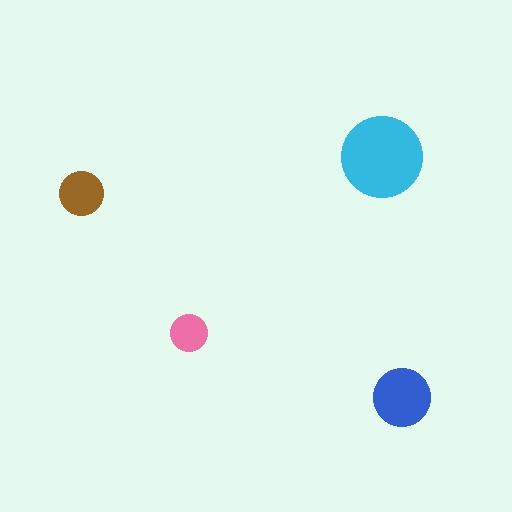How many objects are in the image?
There are 4 objects in the image.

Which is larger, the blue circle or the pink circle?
The blue one.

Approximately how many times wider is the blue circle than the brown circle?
About 1.5 times wider.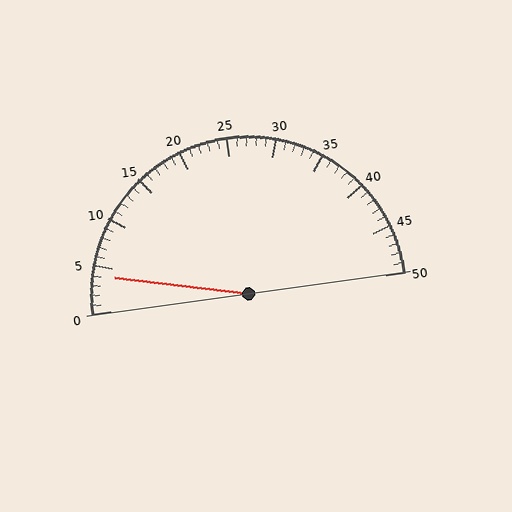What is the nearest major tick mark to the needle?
The nearest major tick mark is 5.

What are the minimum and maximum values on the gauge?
The gauge ranges from 0 to 50.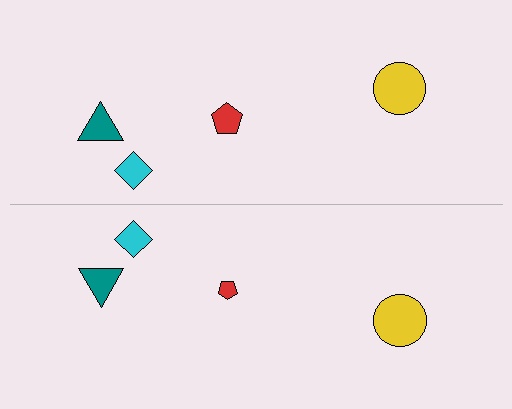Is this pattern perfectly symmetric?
No, the pattern is not perfectly symmetric. The red pentagon on the bottom side has a different size than its mirror counterpart.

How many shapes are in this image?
There are 8 shapes in this image.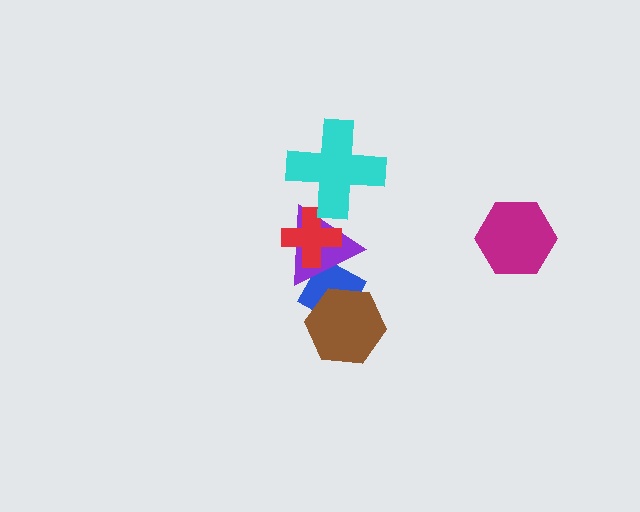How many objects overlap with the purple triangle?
3 objects overlap with the purple triangle.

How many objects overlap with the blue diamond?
3 objects overlap with the blue diamond.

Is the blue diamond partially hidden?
Yes, it is partially covered by another shape.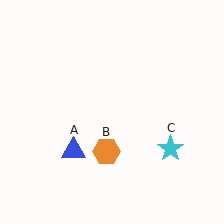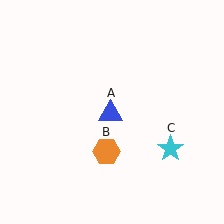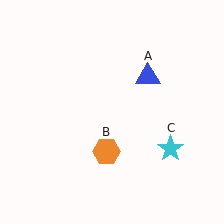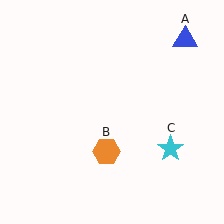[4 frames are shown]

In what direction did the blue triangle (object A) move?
The blue triangle (object A) moved up and to the right.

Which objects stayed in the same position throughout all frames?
Orange hexagon (object B) and cyan star (object C) remained stationary.